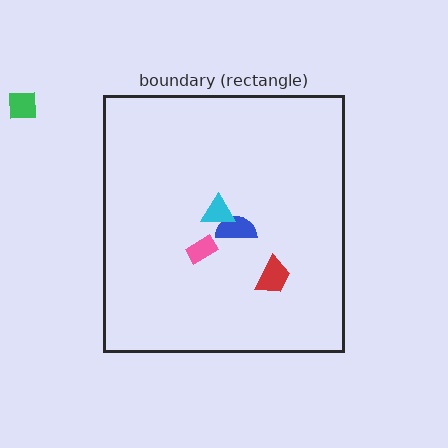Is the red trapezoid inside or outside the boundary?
Inside.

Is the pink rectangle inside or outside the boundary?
Inside.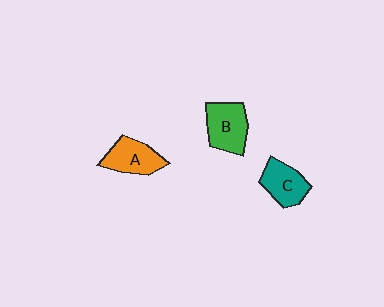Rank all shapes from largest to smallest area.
From largest to smallest: B (green), A (orange), C (teal).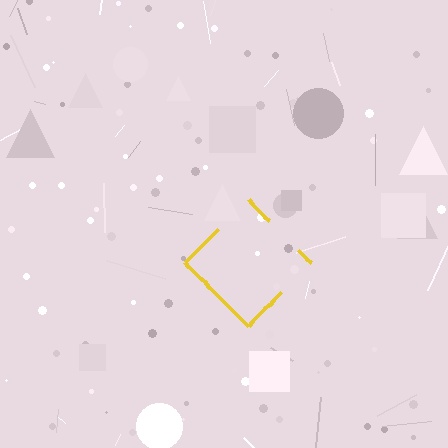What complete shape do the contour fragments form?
The contour fragments form a diamond.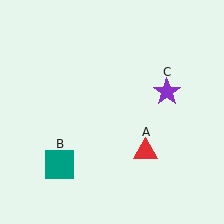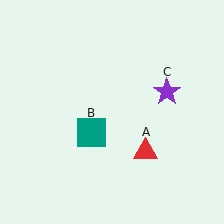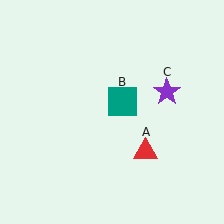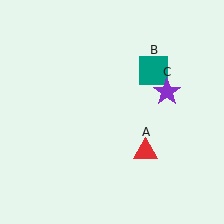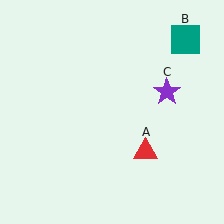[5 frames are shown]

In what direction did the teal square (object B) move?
The teal square (object B) moved up and to the right.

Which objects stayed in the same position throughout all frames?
Red triangle (object A) and purple star (object C) remained stationary.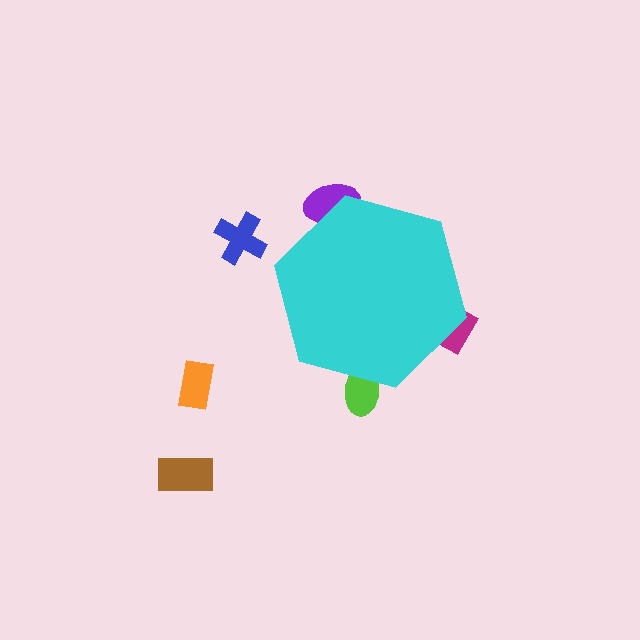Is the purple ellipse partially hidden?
Yes, the purple ellipse is partially hidden behind the cyan hexagon.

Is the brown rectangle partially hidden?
No, the brown rectangle is fully visible.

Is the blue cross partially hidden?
No, the blue cross is fully visible.